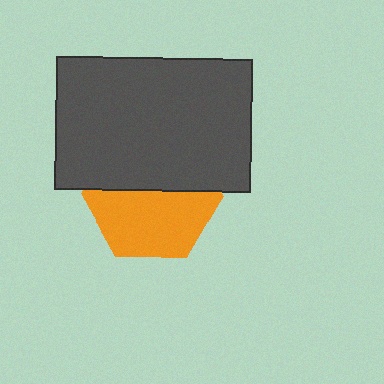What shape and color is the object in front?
The object in front is a dark gray rectangle.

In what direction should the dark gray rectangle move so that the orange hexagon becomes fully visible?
The dark gray rectangle should move up. That is the shortest direction to clear the overlap and leave the orange hexagon fully visible.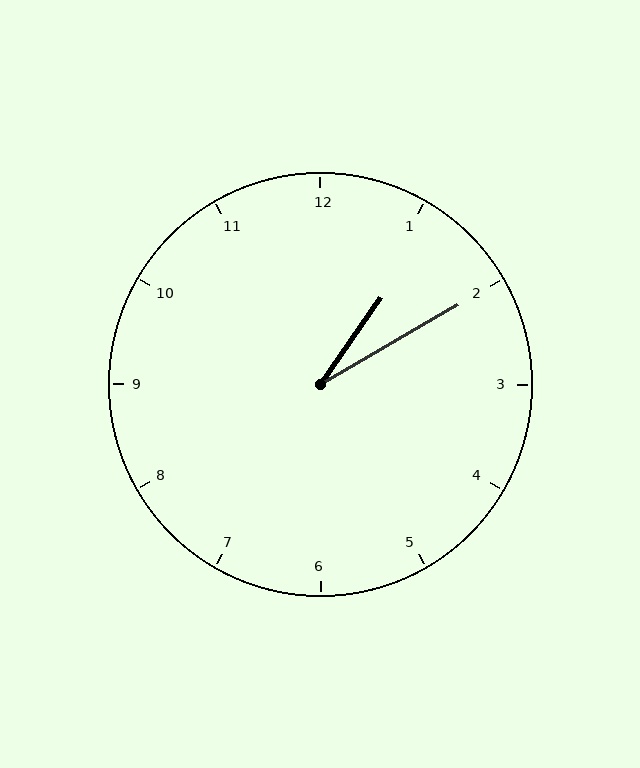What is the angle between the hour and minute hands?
Approximately 25 degrees.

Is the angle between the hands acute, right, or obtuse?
It is acute.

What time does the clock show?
1:10.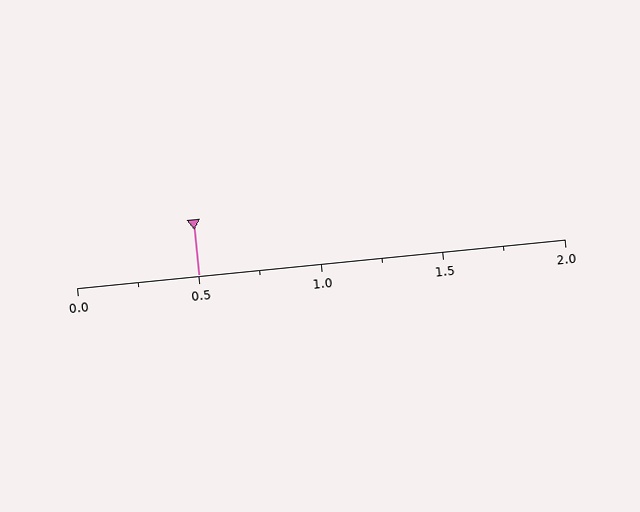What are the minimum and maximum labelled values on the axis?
The axis runs from 0.0 to 2.0.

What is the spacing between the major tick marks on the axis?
The major ticks are spaced 0.5 apart.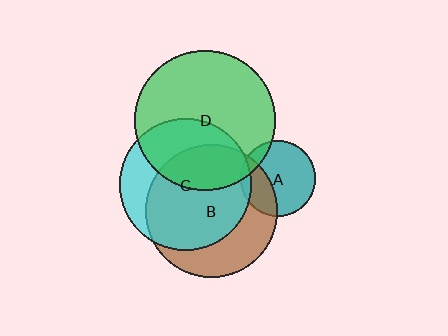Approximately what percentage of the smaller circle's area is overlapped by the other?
Approximately 30%.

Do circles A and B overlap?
Yes.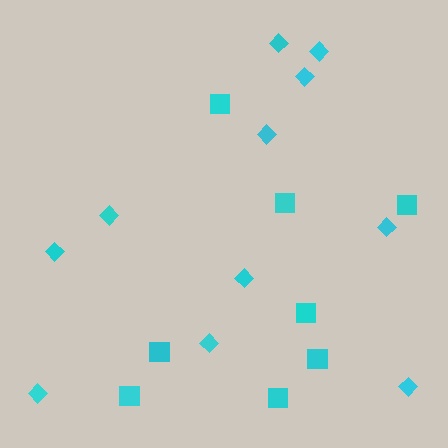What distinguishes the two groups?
There are 2 groups: one group of squares (8) and one group of diamonds (11).